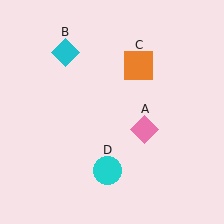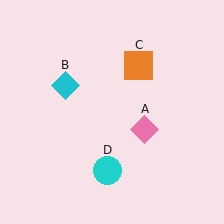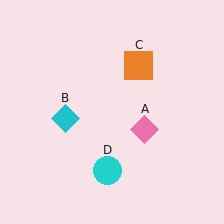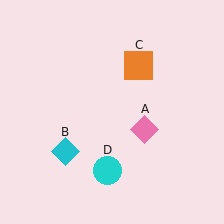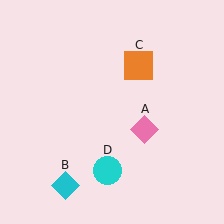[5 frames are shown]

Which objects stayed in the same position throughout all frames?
Pink diamond (object A) and orange square (object C) and cyan circle (object D) remained stationary.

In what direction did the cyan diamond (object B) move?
The cyan diamond (object B) moved down.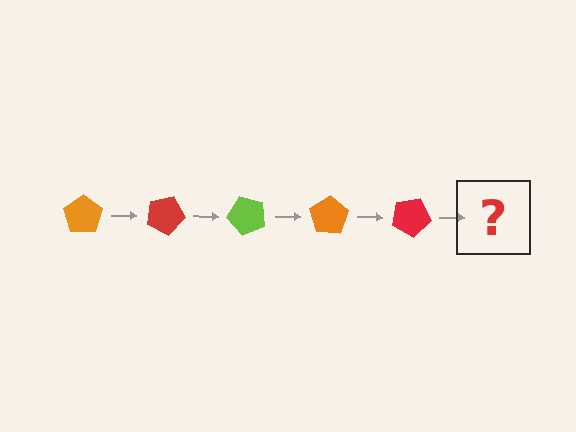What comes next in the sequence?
The next element should be a lime pentagon, rotated 125 degrees from the start.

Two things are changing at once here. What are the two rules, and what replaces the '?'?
The two rules are that it rotates 25 degrees each step and the color cycles through orange, red, and lime. The '?' should be a lime pentagon, rotated 125 degrees from the start.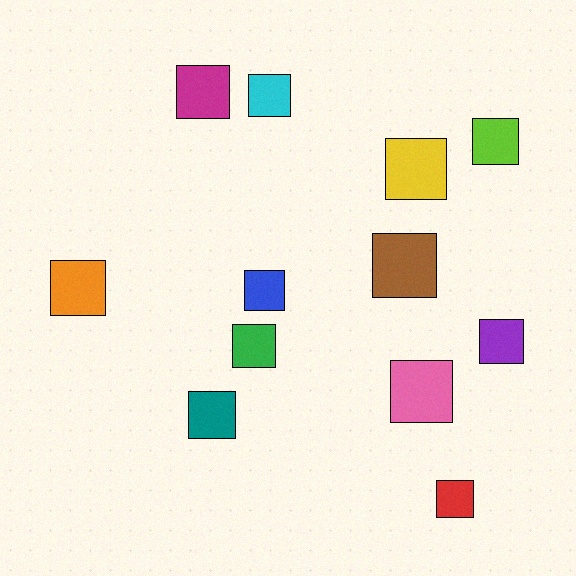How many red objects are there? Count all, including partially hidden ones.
There is 1 red object.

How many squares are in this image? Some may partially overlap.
There are 12 squares.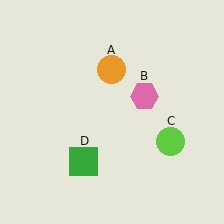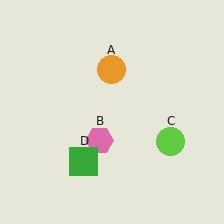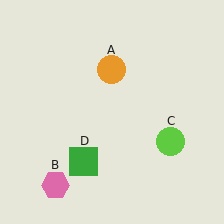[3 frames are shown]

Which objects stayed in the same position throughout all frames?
Orange circle (object A) and lime circle (object C) and green square (object D) remained stationary.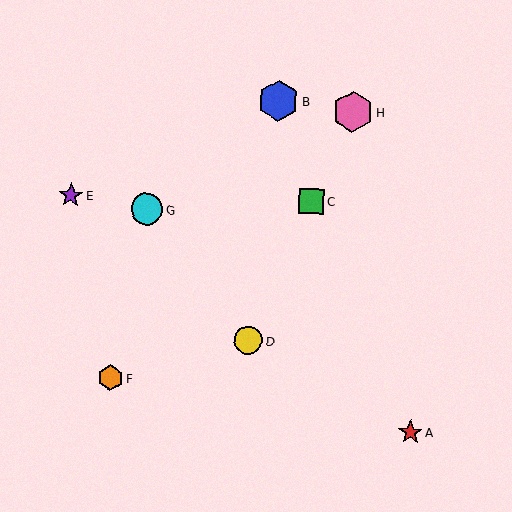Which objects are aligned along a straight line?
Objects C, D, H are aligned along a straight line.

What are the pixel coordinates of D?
Object D is at (248, 340).